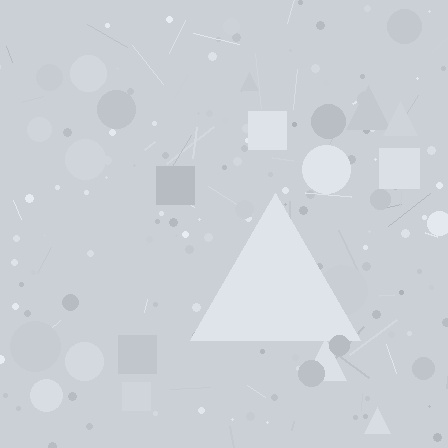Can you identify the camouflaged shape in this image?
The camouflaged shape is a triangle.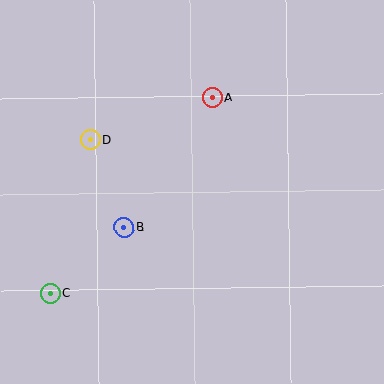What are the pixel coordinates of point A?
Point A is at (212, 98).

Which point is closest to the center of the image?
Point B at (124, 227) is closest to the center.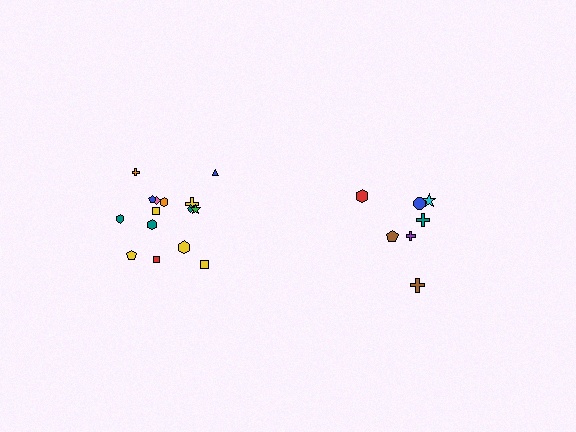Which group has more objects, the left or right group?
The left group.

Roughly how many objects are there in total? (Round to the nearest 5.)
Roughly 20 objects in total.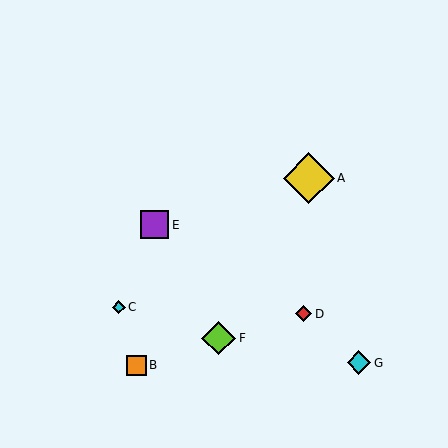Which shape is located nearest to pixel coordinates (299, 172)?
The yellow diamond (labeled A) at (309, 178) is nearest to that location.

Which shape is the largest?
The yellow diamond (labeled A) is the largest.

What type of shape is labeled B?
Shape B is an orange square.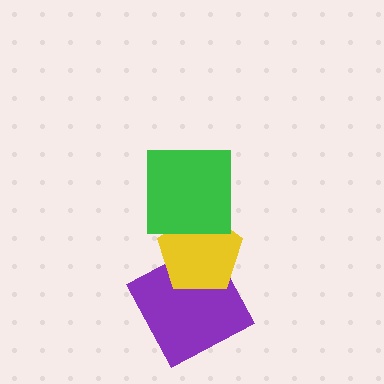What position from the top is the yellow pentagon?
The yellow pentagon is 2nd from the top.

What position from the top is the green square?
The green square is 1st from the top.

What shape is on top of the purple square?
The yellow pentagon is on top of the purple square.